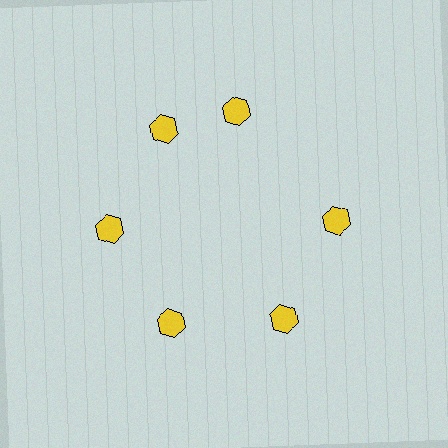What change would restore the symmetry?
The symmetry would be restored by rotating it back into even spacing with its neighbors so that all 6 hexagons sit at equal angles and equal distance from the center.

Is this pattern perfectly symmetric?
No. The 6 yellow hexagons are arranged in a ring, but one element near the 1 o'clock position is rotated out of alignment along the ring, breaking the 6-fold rotational symmetry.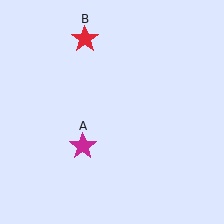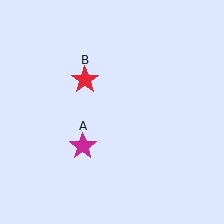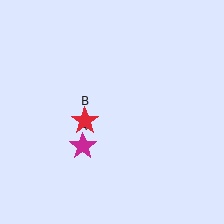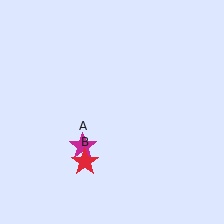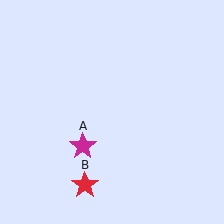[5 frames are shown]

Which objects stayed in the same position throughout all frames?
Magenta star (object A) remained stationary.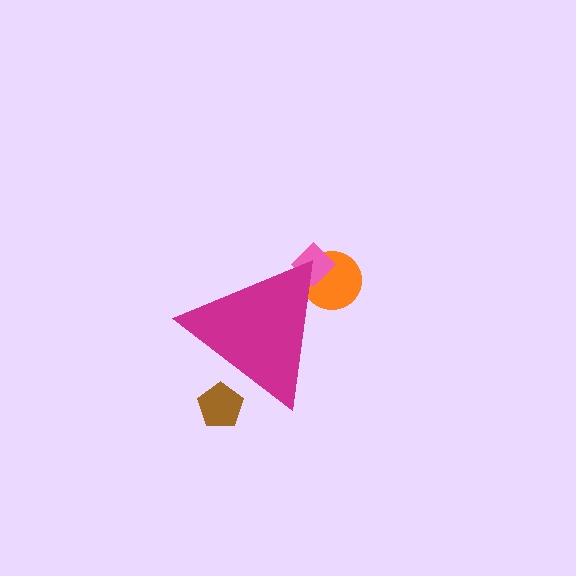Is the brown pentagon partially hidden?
Yes, the brown pentagon is partially hidden behind the magenta triangle.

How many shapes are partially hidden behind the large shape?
3 shapes are partially hidden.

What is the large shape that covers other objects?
A magenta triangle.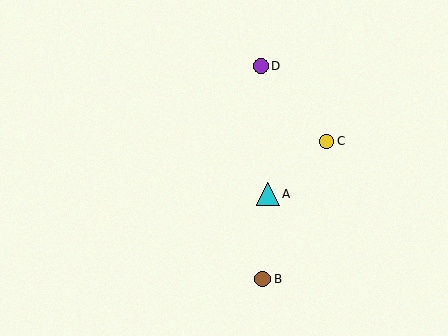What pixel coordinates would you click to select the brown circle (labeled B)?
Click at (263, 279) to select the brown circle B.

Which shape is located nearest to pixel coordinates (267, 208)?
The cyan triangle (labeled A) at (268, 194) is nearest to that location.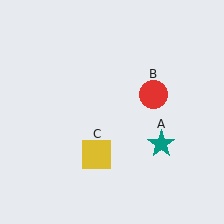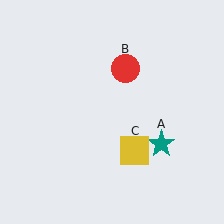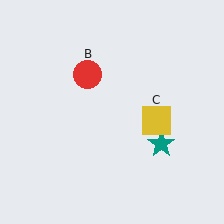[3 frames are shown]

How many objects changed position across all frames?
2 objects changed position: red circle (object B), yellow square (object C).